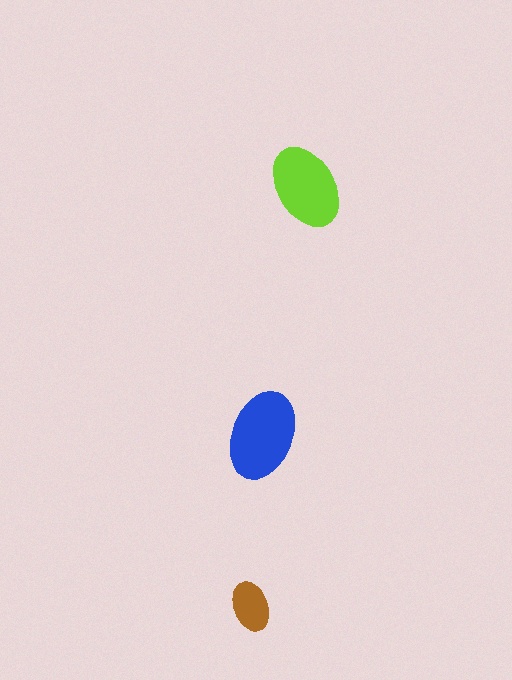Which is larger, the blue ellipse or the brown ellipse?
The blue one.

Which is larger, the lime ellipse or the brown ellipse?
The lime one.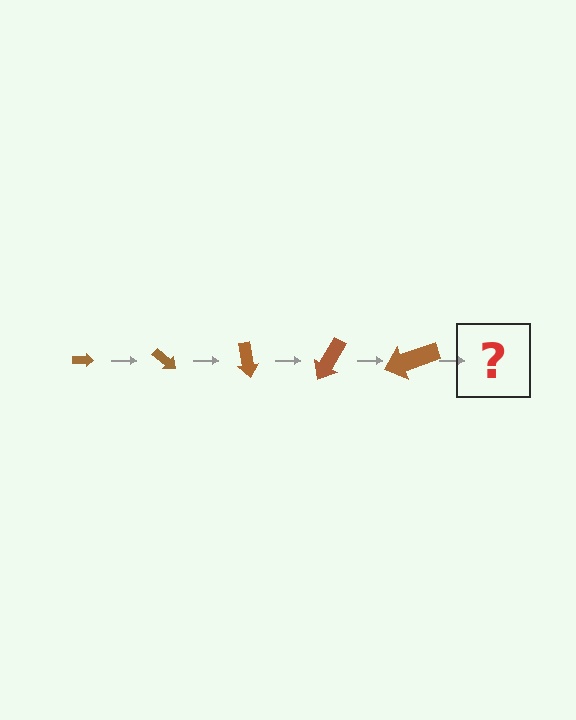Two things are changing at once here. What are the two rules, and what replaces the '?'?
The two rules are that the arrow grows larger each step and it rotates 40 degrees each step. The '?' should be an arrow, larger than the previous one and rotated 200 degrees from the start.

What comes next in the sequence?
The next element should be an arrow, larger than the previous one and rotated 200 degrees from the start.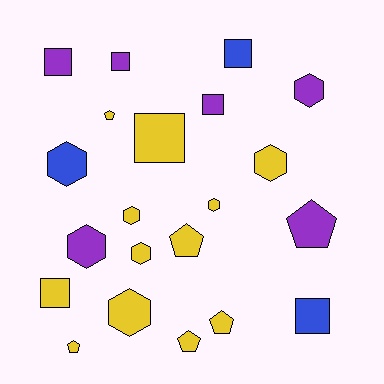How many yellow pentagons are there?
There are 5 yellow pentagons.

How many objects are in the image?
There are 21 objects.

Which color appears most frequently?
Yellow, with 12 objects.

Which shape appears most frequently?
Hexagon, with 8 objects.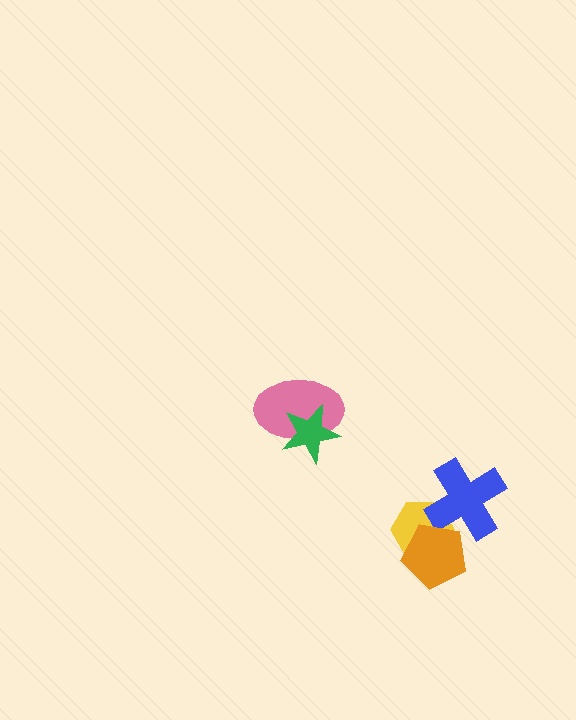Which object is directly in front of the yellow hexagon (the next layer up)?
The blue cross is directly in front of the yellow hexagon.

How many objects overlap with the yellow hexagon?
2 objects overlap with the yellow hexagon.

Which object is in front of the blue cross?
The orange pentagon is in front of the blue cross.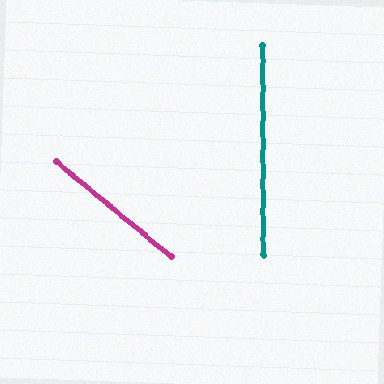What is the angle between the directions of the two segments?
Approximately 50 degrees.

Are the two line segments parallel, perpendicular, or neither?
Neither parallel nor perpendicular — they differ by about 50°.